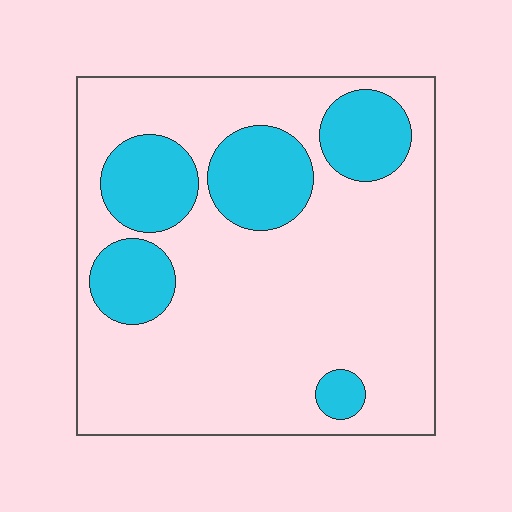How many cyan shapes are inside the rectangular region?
5.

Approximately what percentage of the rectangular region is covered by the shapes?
Approximately 25%.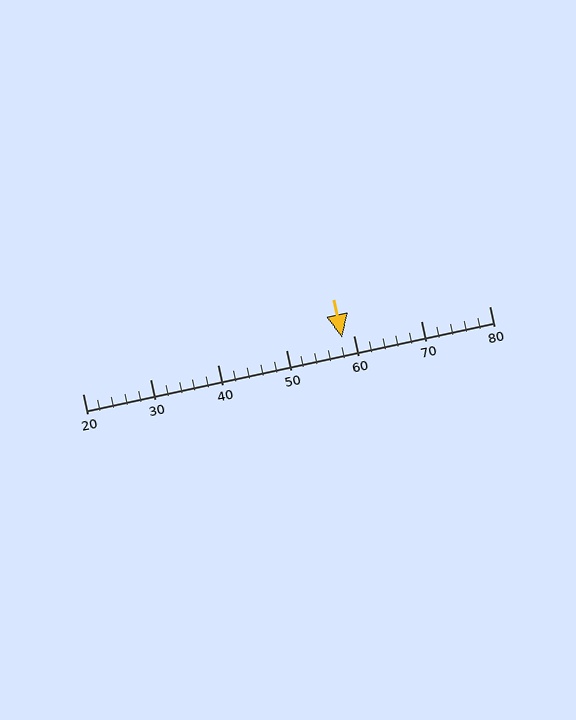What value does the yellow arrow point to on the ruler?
The yellow arrow points to approximately 58.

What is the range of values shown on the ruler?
The ruler shows values from 20 to 80.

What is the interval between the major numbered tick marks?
The major tick marks are spaced 10 units apart.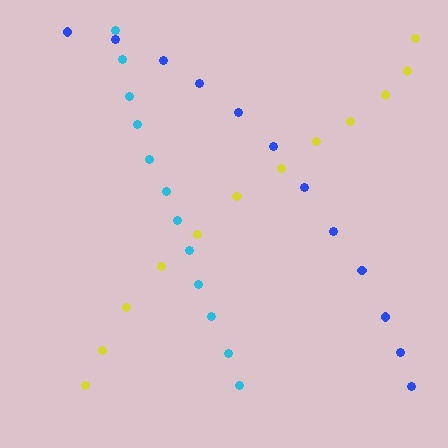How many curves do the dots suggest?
There are 3 distinct paths.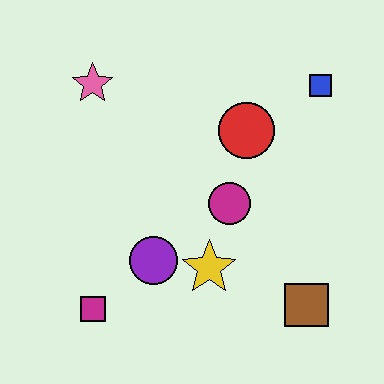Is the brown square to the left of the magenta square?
No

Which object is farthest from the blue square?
The magenta square is farthest from the blue square.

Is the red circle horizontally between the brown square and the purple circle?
Yes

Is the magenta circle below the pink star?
Yes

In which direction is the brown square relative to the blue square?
The brown square is below the blue square.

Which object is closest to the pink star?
The red circle is closest to the pink star.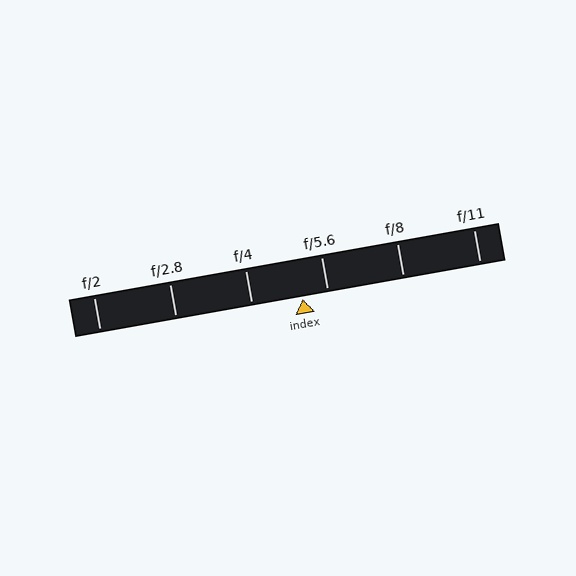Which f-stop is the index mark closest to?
The index mark is closest to f/5.6.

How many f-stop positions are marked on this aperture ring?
There are 6 f-stop positions marked.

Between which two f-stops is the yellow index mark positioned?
The index mark is between f/4 and f/5.6.